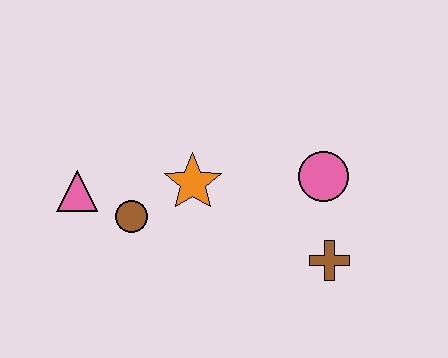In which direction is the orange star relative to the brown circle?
The orange star is to the right of the brown circle.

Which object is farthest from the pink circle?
The pink triangle is farthest from the pink circle.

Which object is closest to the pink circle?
The brown cross is closest to the pink circle.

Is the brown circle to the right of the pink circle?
No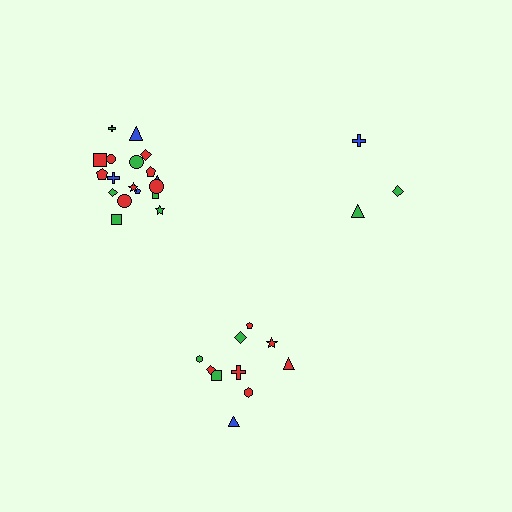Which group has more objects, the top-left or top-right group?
The top-left group.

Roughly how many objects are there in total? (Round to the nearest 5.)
Roughly 30 objects in total.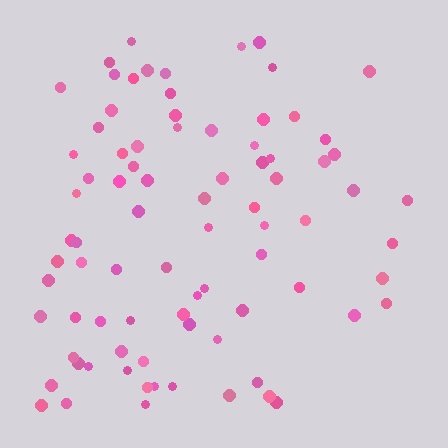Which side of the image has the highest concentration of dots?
The left.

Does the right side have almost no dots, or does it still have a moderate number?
Still a moderate number, just noticeably fewer than the left.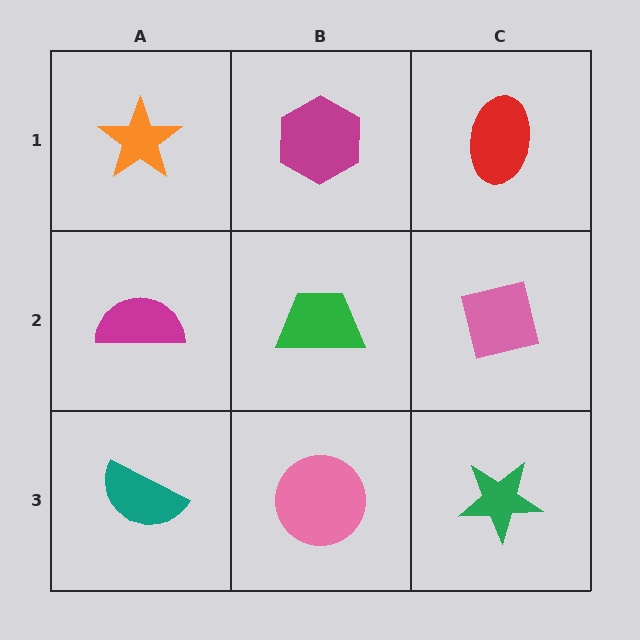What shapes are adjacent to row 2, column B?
A magenta hexagon (row 1, column B), a pink circle (row 3, column B), a magenta semicircle (row 2, column A), a pink square (row 2, column C).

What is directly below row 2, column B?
A pink circle.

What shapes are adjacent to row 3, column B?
A green trapezoid (row 2, column B), a teal semicircle (row 3, column A), a green star (row 3, column C).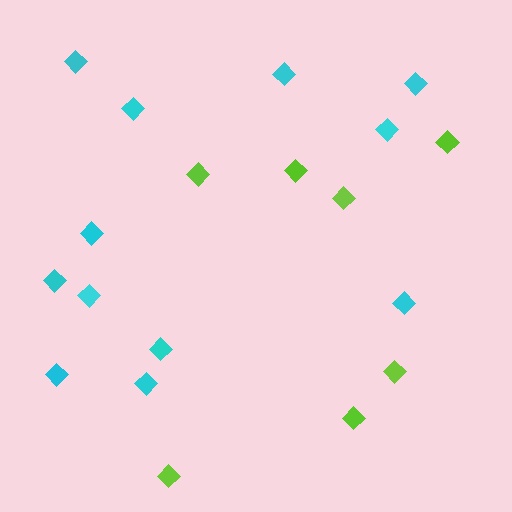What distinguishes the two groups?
There are 2 groups: one group of lime diamonds (7) and one group of cyan diamonds (12).